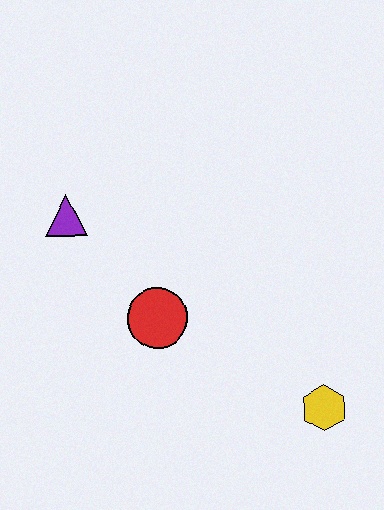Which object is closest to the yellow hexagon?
The red circle is closest to the yellow hexagon.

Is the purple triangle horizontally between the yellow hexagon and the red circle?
No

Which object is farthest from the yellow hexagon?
The purple triangle is farthest from the yellow hexagon.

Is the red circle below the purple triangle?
Yes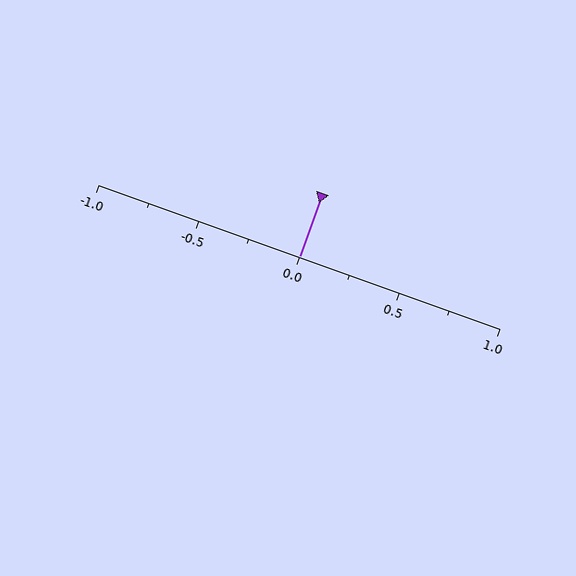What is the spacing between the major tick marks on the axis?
The major ticks are spaced 0.5 apart.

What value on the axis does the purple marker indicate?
The marker indicates approximately 0.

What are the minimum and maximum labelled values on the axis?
The axis runs from -1.0 to 1.0.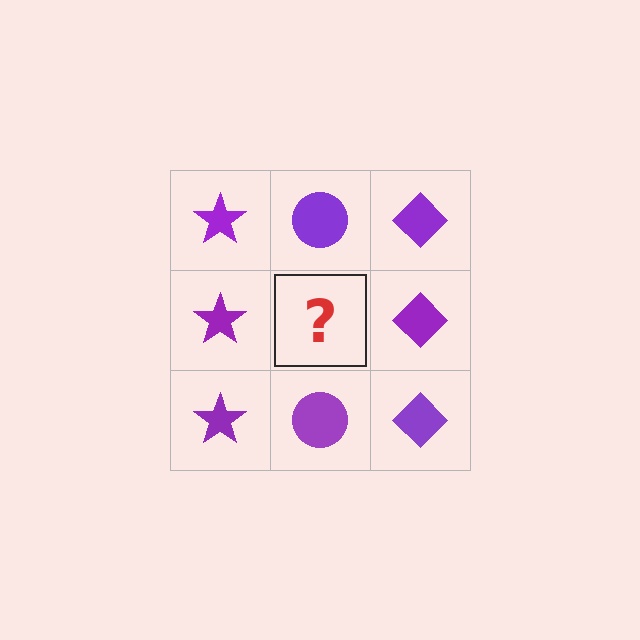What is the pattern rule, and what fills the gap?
The rule is that each column has a consistent shape. The gap should be filled with a purple circle.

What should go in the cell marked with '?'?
The missing cell should contain a purple circle.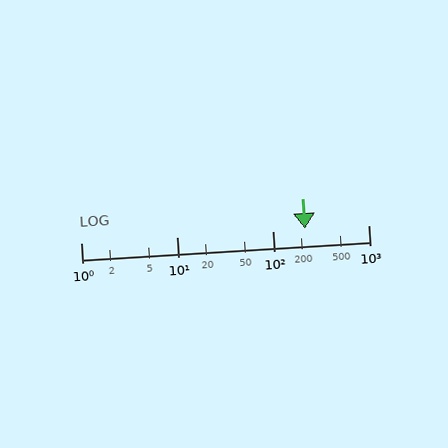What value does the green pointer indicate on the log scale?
The pointer indicates approximately 220.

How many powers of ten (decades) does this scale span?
The scale spans 3 decades, from 1 to 1000.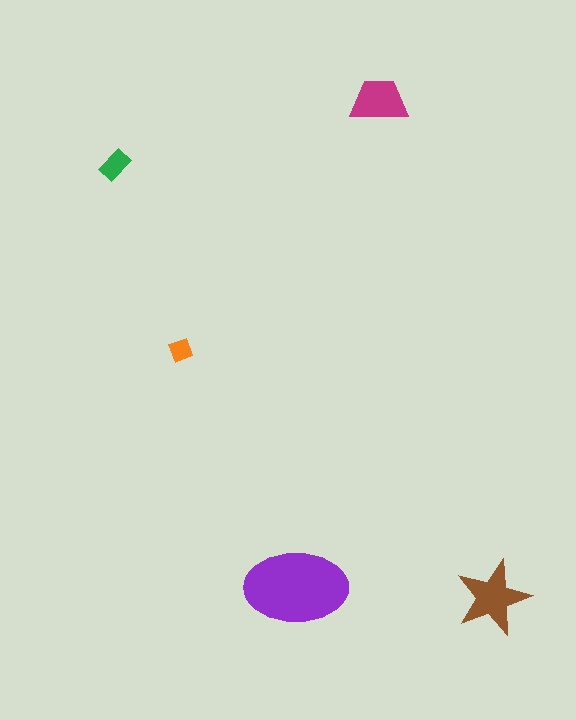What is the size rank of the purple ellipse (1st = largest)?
1st.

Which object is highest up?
The magenta trapezoid is topmost.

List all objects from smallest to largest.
The orange diamond, the green rectangle, the magenta trapezoid, the brown star, the purple ellipse.